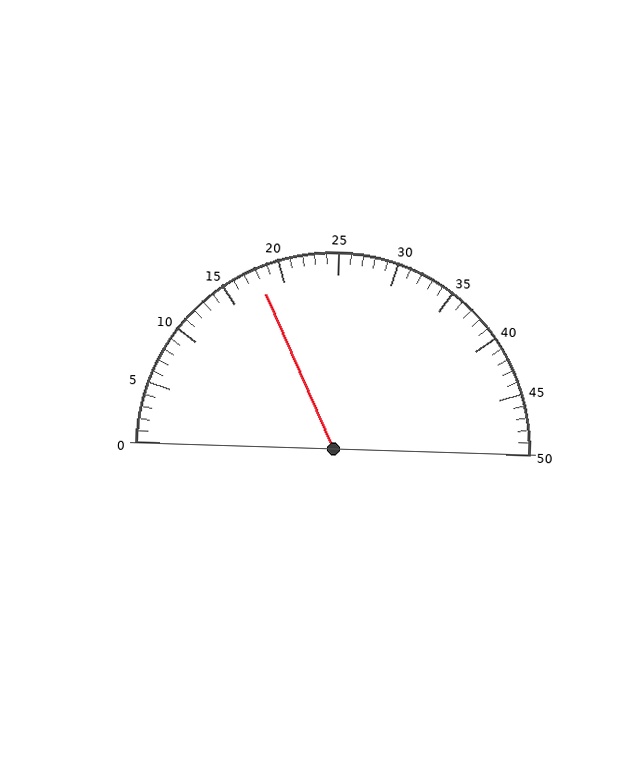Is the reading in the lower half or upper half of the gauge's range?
The reading is in the lower half of the range (0 to 50).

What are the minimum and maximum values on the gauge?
The gauge ranges from 0 to 50.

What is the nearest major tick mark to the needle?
The nearest major tick mark is 20.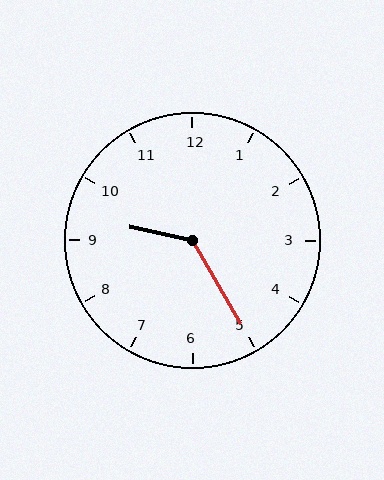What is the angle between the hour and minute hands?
Approximately 132 degrees.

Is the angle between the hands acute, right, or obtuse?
It is obtuse.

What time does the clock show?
9:25.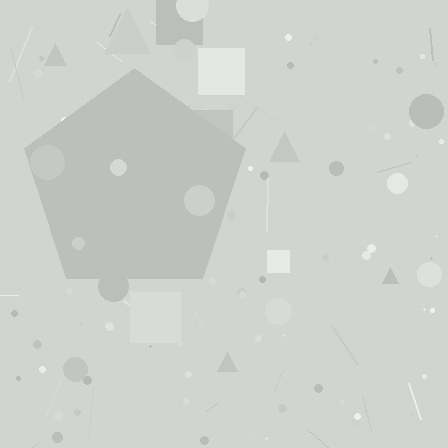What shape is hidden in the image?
A pentagon is hidden in the image.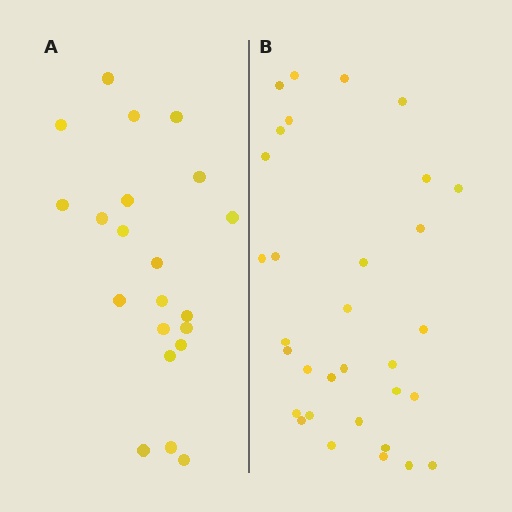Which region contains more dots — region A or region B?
Region B (the right region) has more dots.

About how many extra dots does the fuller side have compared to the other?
Region B has roughly 12 or so more dots than region A.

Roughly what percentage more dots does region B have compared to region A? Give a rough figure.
About 50% more.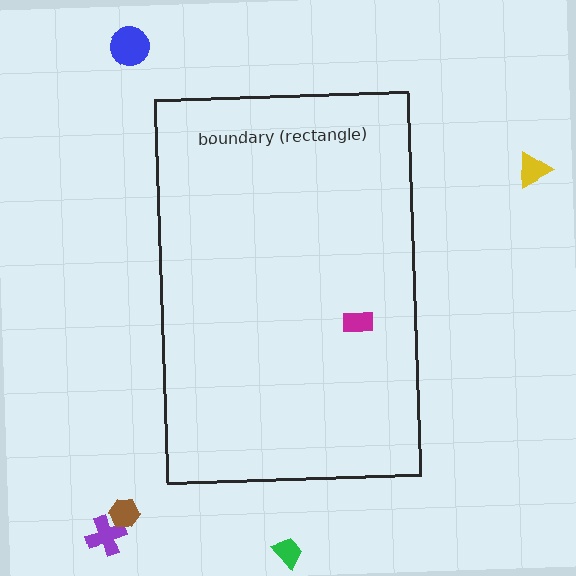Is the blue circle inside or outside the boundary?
Outside.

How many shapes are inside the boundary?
1 inside, 5 outside.